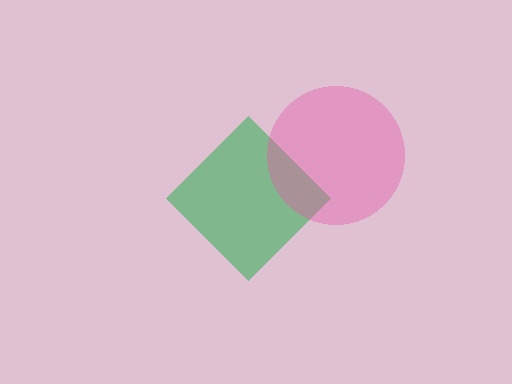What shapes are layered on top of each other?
The layered shapes are: a green diamond, a pink circle.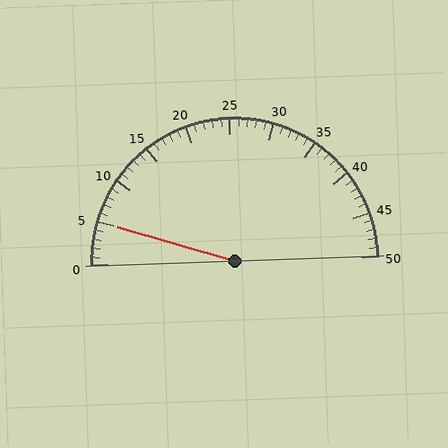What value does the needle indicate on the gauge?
The needle indicates approximately 5.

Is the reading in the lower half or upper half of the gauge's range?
The reading is in the lower half of the range (0 to 50).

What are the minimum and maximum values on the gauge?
The gauge ranges from 0 to 50.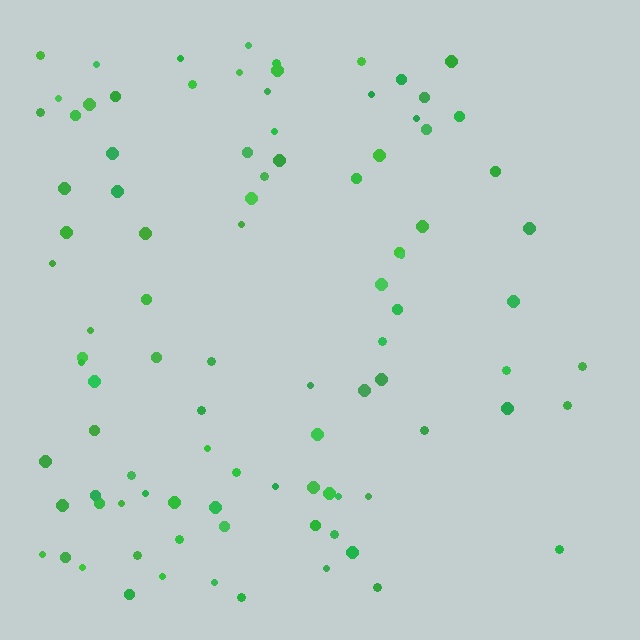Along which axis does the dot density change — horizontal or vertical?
Horizontal.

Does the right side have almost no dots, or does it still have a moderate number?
Still a moderate number, just noticeably fewer than the left.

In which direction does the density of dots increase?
From right to left, with the left side densest.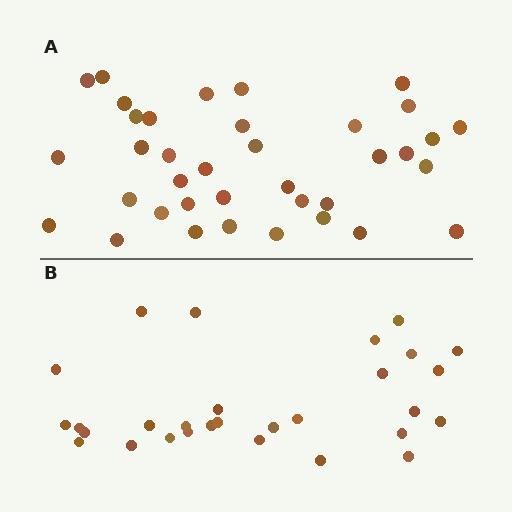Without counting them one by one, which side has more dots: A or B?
Region A (the top region) has more dots.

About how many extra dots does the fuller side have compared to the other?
Region A has roughly 8 or so more dots than region B.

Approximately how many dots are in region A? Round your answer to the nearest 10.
About 40 dots. (The exact count is 37, which rounds to 40.)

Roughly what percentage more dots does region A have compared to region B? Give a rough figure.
About 30% more.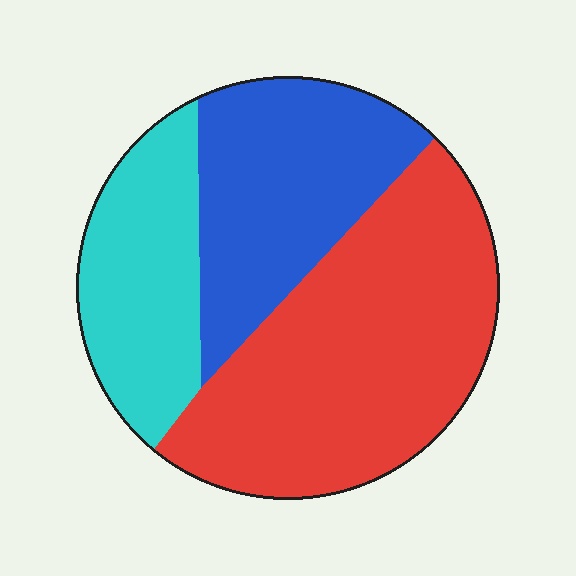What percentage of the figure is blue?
Blue covers 29% of the figure.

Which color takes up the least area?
Cyan, at roughly 25%.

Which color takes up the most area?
Red, at roughly 50%.